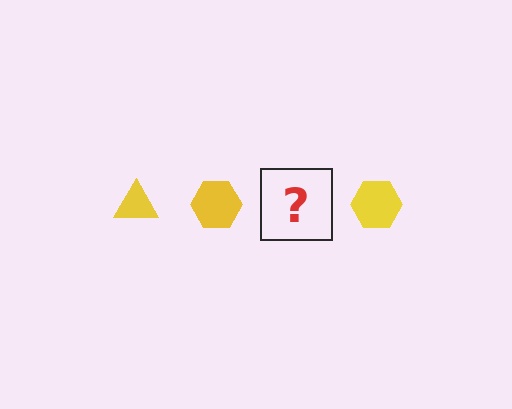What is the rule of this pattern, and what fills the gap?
The rule is that the pattern cycles through triangle, hexagon shapes in yellow. The gap should be filled with a yellow triangle.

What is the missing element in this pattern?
The missing element is a yellow triangle.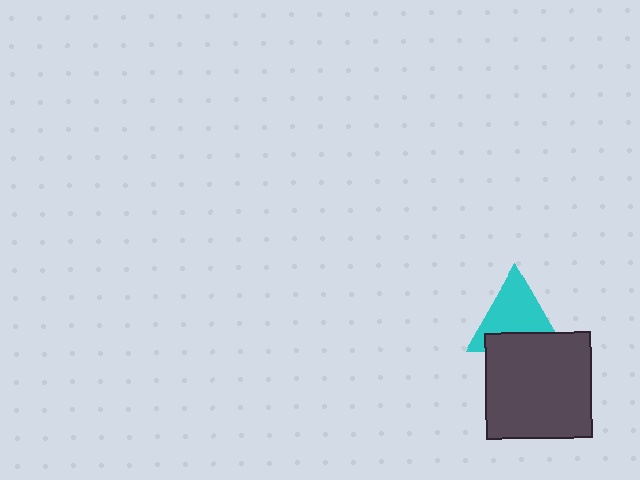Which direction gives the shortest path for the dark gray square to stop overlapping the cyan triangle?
Moving down gives the shortest separation.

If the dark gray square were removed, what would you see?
You would see the complete cyan triangle.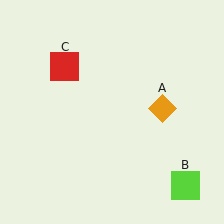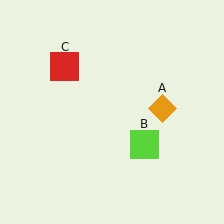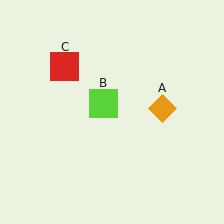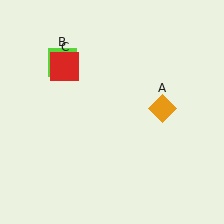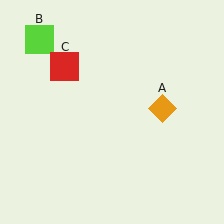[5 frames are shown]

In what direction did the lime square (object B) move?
The lime square (object B) moved up and to the left.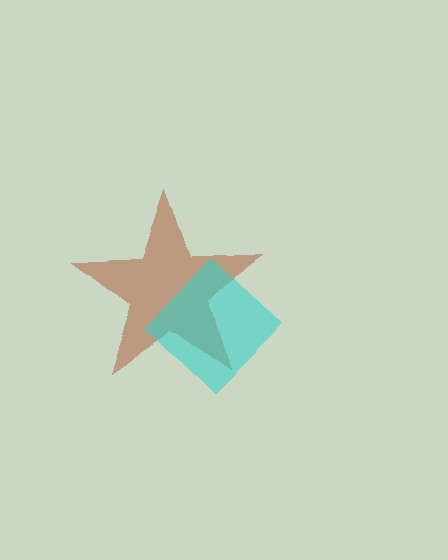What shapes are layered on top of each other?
The layered shapes are: a brown star, a cyan diamond.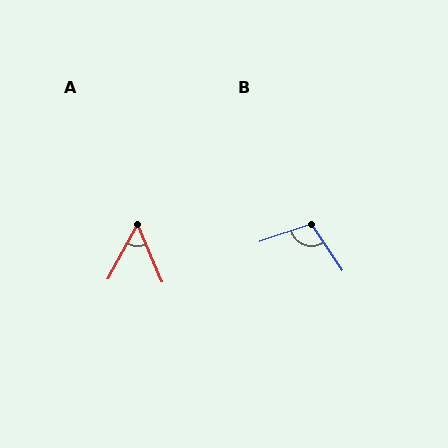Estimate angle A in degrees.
Approximately 51 degrees.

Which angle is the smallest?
A, at approximately 51 degrees.